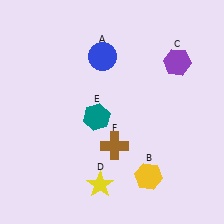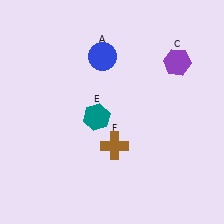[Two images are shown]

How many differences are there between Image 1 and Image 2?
There are 2 differences between the two images.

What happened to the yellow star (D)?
The yellow star (D) was removed in Image 2. It was in the bottom-left area of Image 1.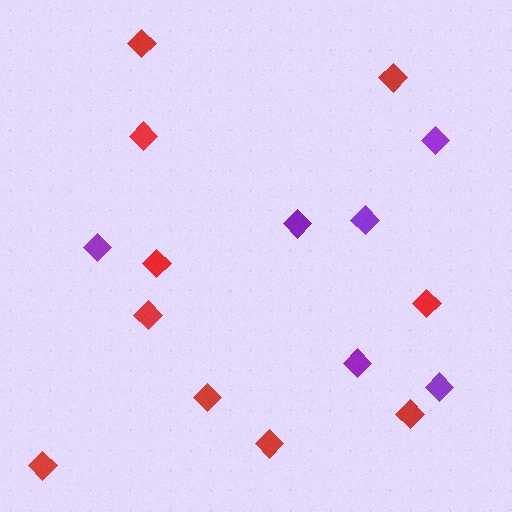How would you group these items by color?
There are 2 groups: one group of purple diamonds (6) and one group of red diamonds (10).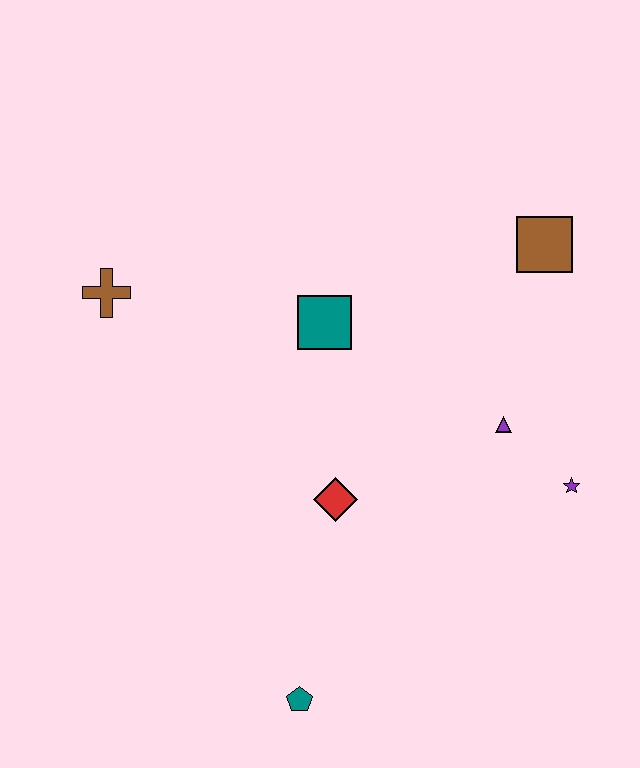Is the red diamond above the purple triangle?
No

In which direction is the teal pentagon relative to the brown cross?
The teal pentagon is below the brown cross.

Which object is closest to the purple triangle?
The purple star is closest to the purple triangle.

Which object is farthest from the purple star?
The brown cross is farthest from the purple star.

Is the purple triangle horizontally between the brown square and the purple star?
No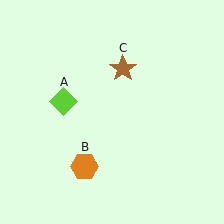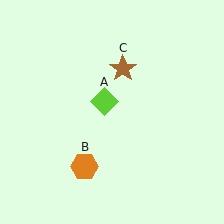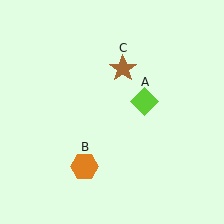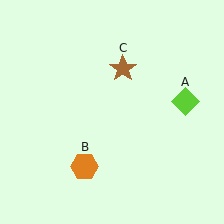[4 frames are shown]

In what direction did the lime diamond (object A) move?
The lime diamond (object A) moved right.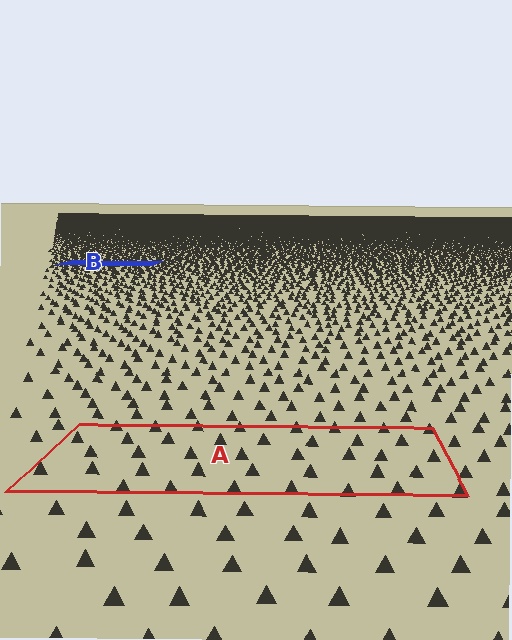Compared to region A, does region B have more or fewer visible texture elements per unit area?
Region B has more texture elements per unit area — they are packed more densely because it is farther away.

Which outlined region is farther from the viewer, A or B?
Region B is farther from the viewer — the texture elements inside it appear smaller and more densely packed.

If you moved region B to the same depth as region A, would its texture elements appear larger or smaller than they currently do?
They would appear larger. At a closer depth, the same texture elements are projected at a bigger on-screen size.